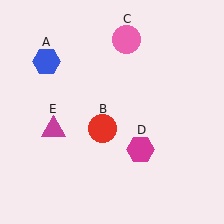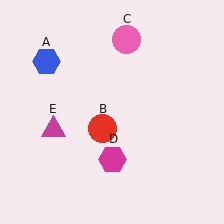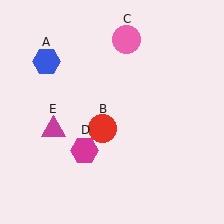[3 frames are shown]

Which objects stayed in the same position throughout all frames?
Blue hexagon (object A) and red circle (object B) and pink circle (object C) and magenta triangle (object E) remained stationary.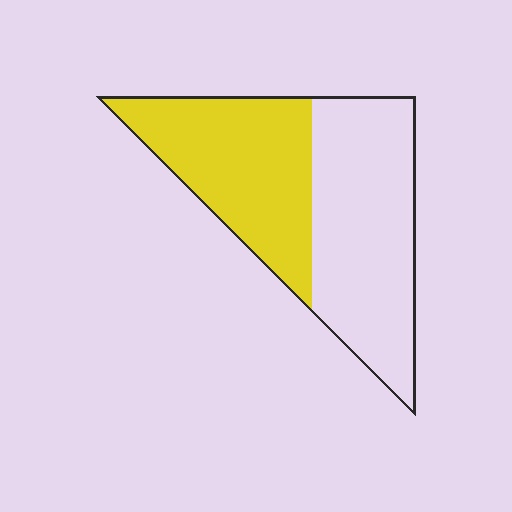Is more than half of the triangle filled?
No.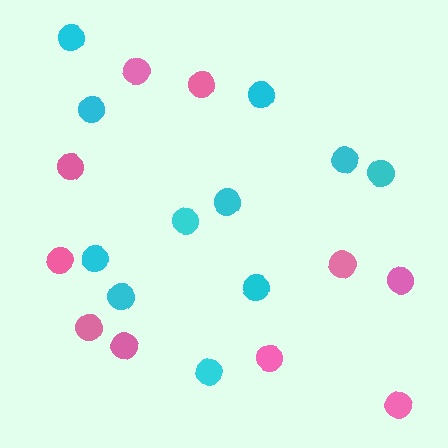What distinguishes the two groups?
There are 2 groups: one group of cyan circles (11) and one group of pink circles (10).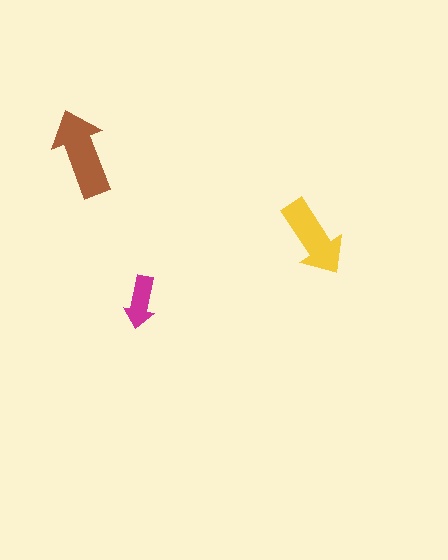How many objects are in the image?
There are 3 objects in the image.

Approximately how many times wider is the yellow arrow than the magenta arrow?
About 1.5 times wider.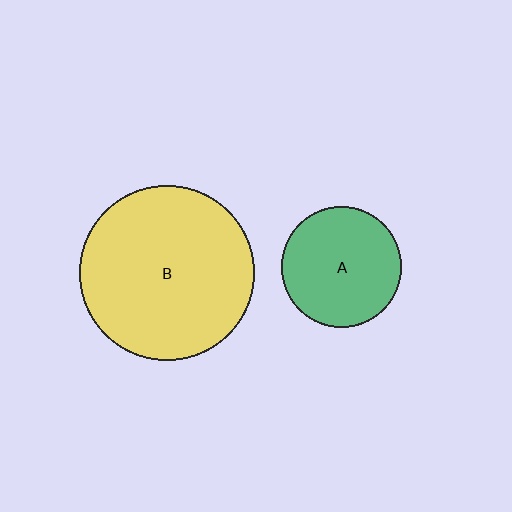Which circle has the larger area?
Circle B (yellow).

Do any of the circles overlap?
No, none of the circles overlap.